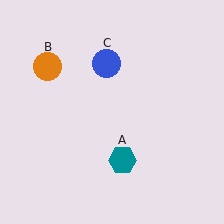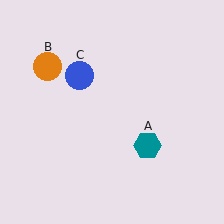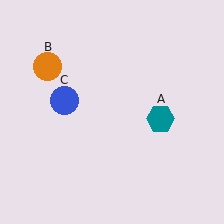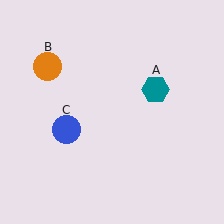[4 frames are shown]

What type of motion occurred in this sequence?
The teal hexagon (object A), blue circle (object C) rotated counterclockwise around the center of the scene.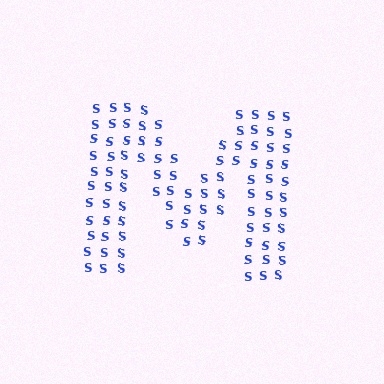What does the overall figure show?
The overall figure shows the letter M.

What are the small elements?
The small elements are letter S's.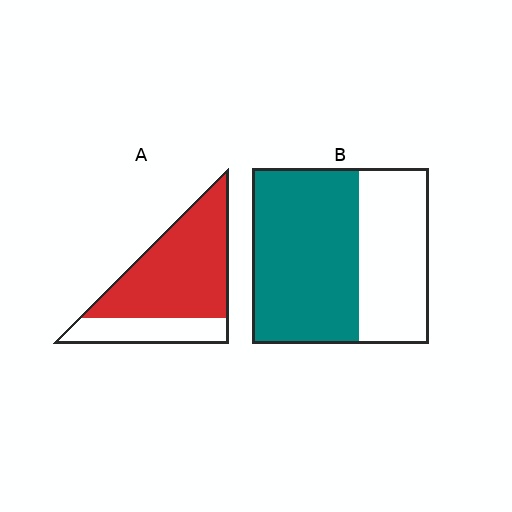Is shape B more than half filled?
Yes.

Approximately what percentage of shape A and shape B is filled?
A is approximately 75% and B is approximately 60%.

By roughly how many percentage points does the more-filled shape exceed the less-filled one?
By roughly 10 percentage points (A over B).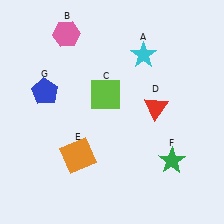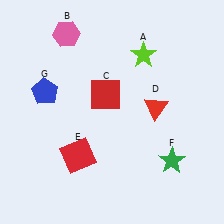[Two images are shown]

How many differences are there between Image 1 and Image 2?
There are 3 differences between the two images.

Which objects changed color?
A changed from cyan to lime. C changed from lime to red. E changed from orange to red.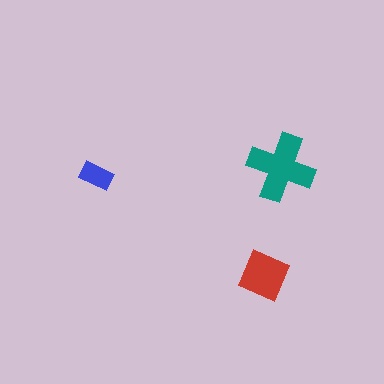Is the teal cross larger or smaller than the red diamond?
Larger.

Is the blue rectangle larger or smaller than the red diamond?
Smaller.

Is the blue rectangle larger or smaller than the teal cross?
Smaller.